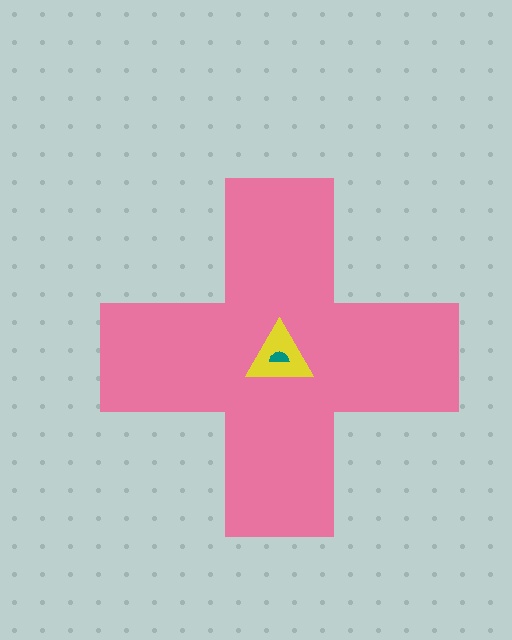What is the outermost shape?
The pink cross.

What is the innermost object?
The teal semicircle.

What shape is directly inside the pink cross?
The yellow triangle.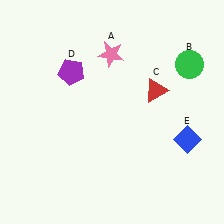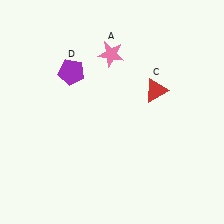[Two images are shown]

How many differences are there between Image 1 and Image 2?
There are 2 differences between the two images.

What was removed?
The blue diamond (E), the green circle (B) were removed in Image 2.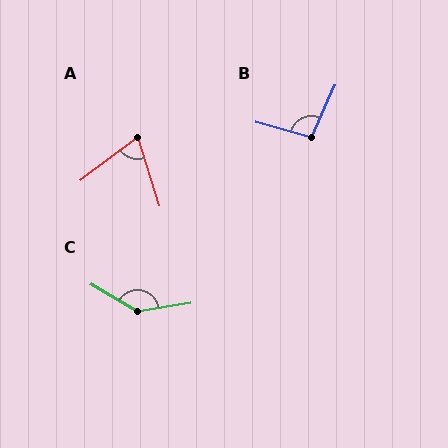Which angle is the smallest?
A, at approximately 70 degrees.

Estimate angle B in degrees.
Approximately 98 degrees.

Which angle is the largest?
C, at approximately 140 degrees.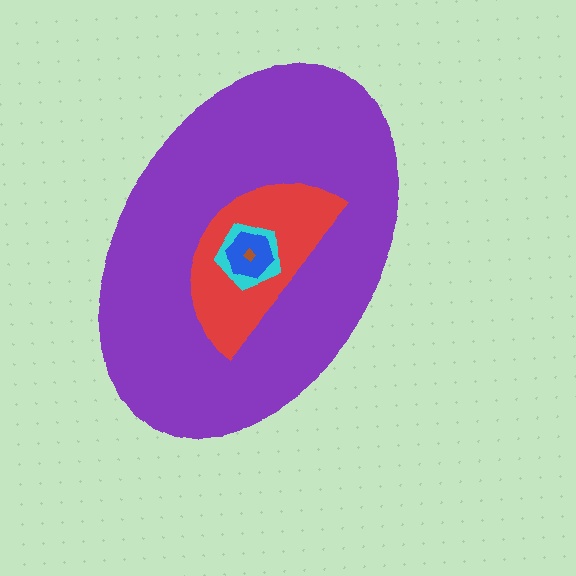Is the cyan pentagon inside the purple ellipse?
Yes.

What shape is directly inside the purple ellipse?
The red semicircle.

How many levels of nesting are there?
5.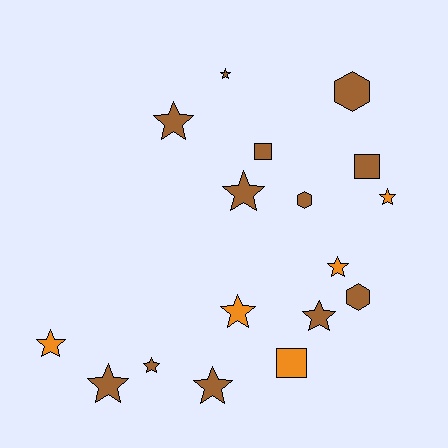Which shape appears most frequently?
Star, with 11 objects.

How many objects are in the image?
There are 17 objects.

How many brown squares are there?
There are 2 brown squares.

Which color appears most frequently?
Brown, with 12 objects.